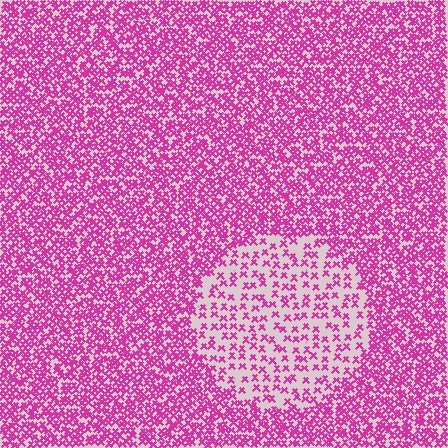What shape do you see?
I see a circle.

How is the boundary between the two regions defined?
The boundary is defined by a change in element density (approximately 2.5x ratio). All elements are the same color, size, and shape.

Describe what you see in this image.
The image contains small magenta elements arranged at two different densities. A circle-shaped region is visible where the elements are less densely packed than the surrounding area.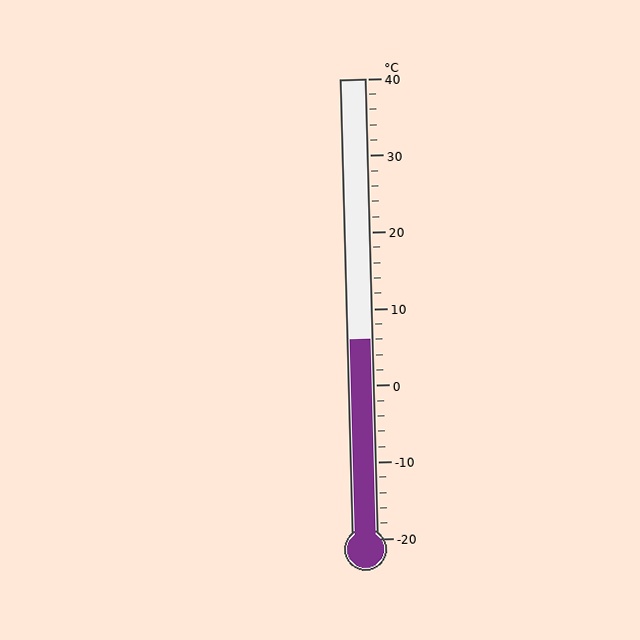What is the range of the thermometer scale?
The thermometer scale ranges from -20°C to 40°C.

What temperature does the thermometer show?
The thermometer shows approximately 6°C.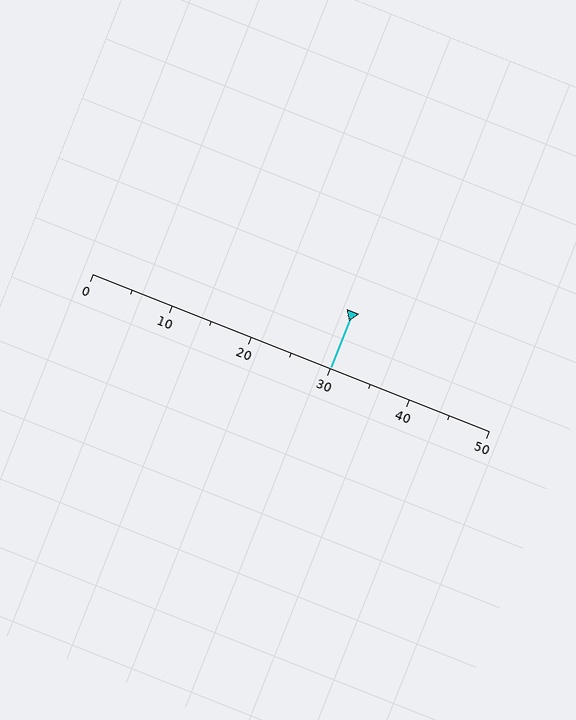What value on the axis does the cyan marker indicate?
The marker indicates approximately 30.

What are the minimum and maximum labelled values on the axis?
The axis runs from 0 to 50.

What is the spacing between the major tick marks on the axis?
The major ticks are spaced 10 apart.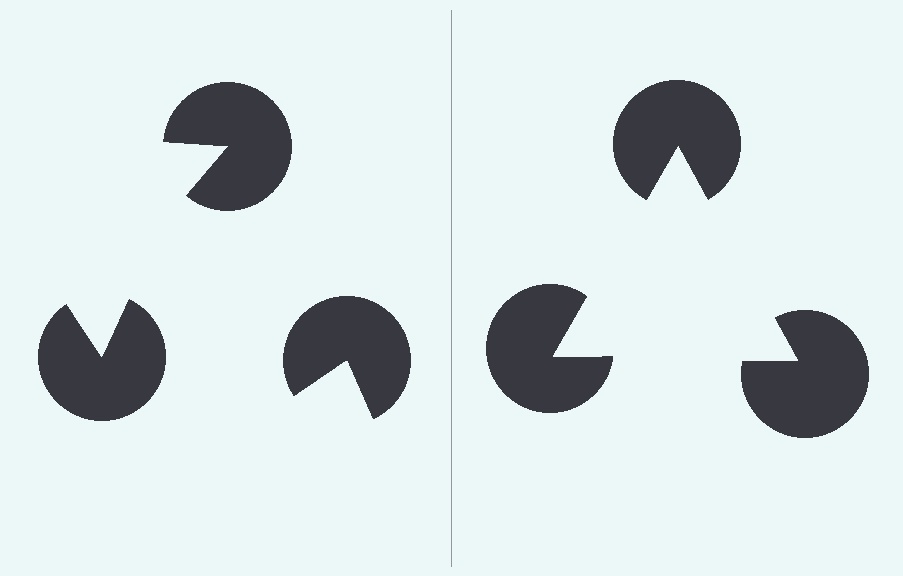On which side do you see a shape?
An illusory triangle appears on the right side. On the left side the wedge cuts are rotated, so no coherent shape forms.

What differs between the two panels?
The pac-man discs are positioned identically on both sides; only the wedge orientations differ. On the right they align to a triangle; on the left they are misaligned.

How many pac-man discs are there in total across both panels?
6 — 3 on each side.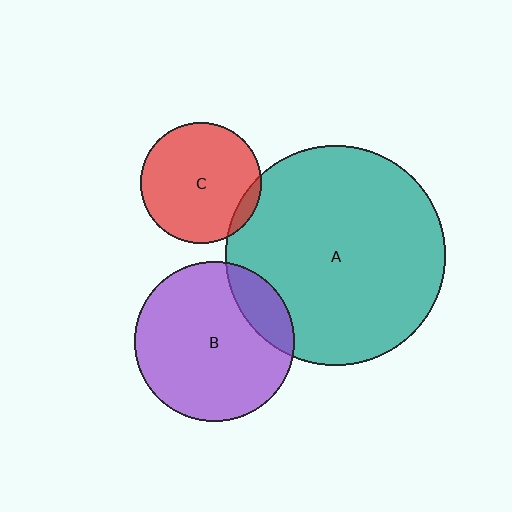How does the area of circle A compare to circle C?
Approximately 3.3 times.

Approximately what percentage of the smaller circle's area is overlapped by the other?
Approximately 5%.